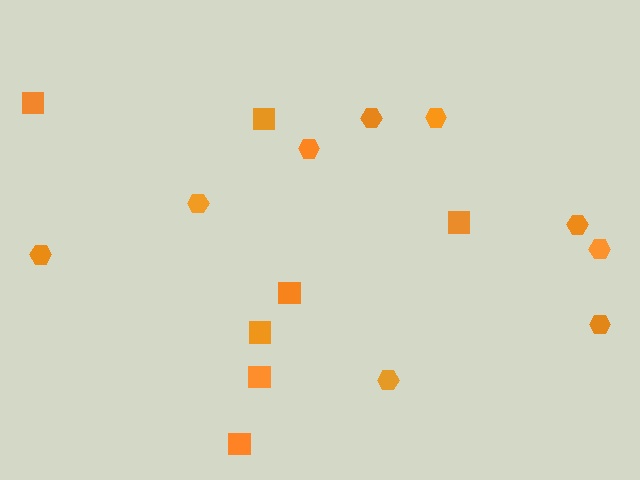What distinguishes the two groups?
There are 2 groups: one group of squares (7) and one group of hexagons (9).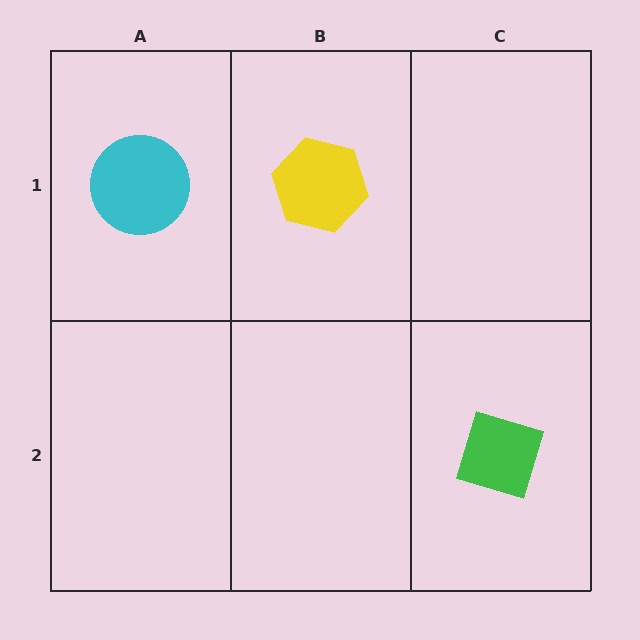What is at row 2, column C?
A green diamond.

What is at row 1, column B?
A yellow hexagon.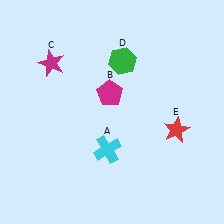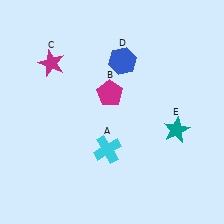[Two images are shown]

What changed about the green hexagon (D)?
In Image 1, D is green. In Image 2, it changed to blue.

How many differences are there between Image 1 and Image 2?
There are 2 differences between the two images.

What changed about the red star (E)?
In Image 1, E is red. In Image 2, it changed to teal.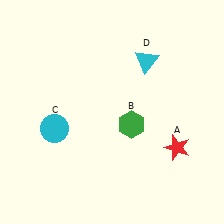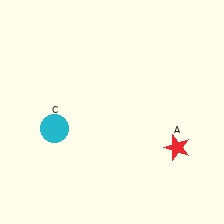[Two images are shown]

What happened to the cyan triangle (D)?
The cyan triangle (D) was removed in Image 2. It was in the top-right area of Image 1.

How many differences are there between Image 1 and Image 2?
There are 2 differences between the two images.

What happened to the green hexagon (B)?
The green hexagon (B) was removed in Image 2. It was in the bottom-right area of Image 1.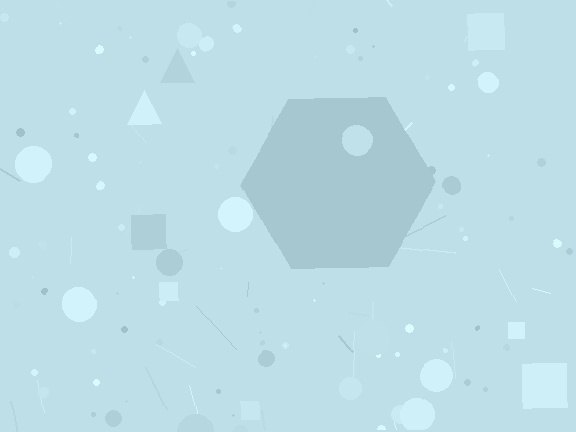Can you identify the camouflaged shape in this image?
The camouflaged shape is a hexagon.